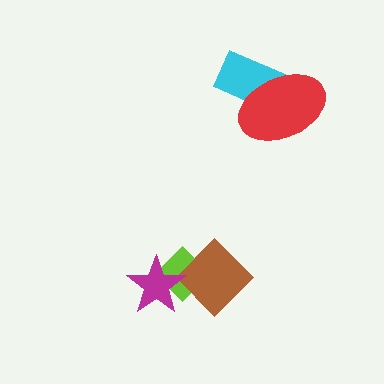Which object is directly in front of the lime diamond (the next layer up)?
The brown diamond is directly in front of the lime diamond.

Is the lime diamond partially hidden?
Yes, it is partially covered by another shape.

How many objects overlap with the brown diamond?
2 objects overlap with the brown diamond.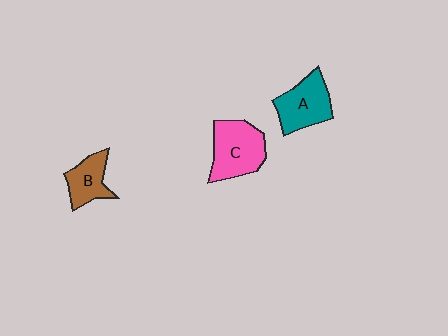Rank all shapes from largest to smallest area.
From largest to smallest: C (pink), A (teal), B (brown).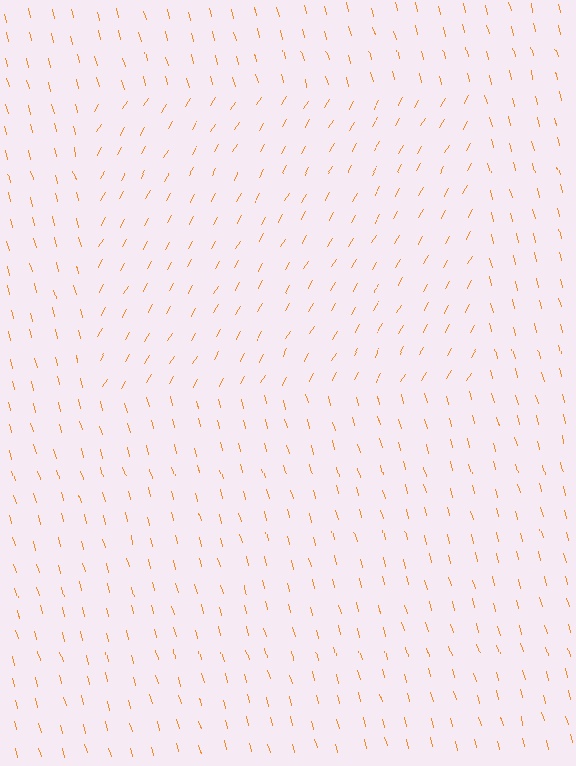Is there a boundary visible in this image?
Yes, there is a texture boundary formed by a change in line orientation.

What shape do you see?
I see a rectangle.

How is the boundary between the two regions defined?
The boundary is defined purely by a change in line orientation (approximately 45 degrees difference). All lines are the same color and thickness.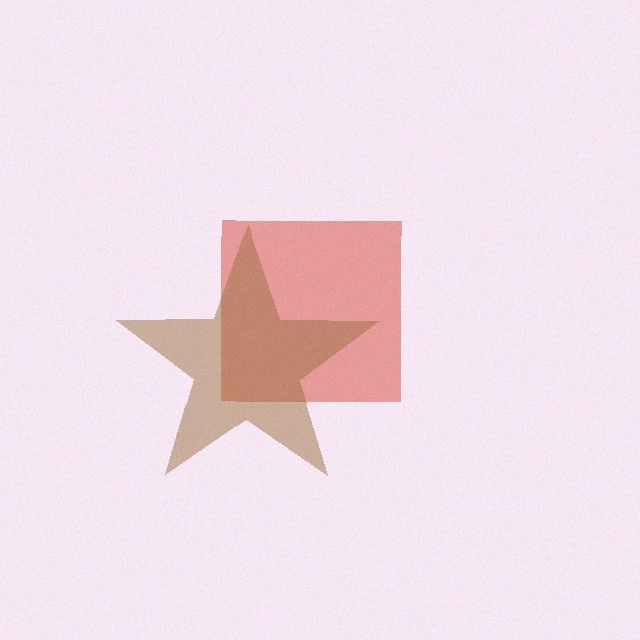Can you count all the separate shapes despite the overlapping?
Yes, there are 2 separate shapes.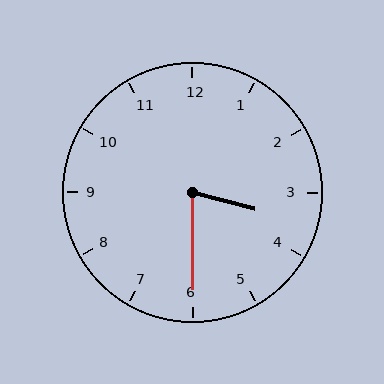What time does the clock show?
3:30.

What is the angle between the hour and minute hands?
Approximately 75 degrees.